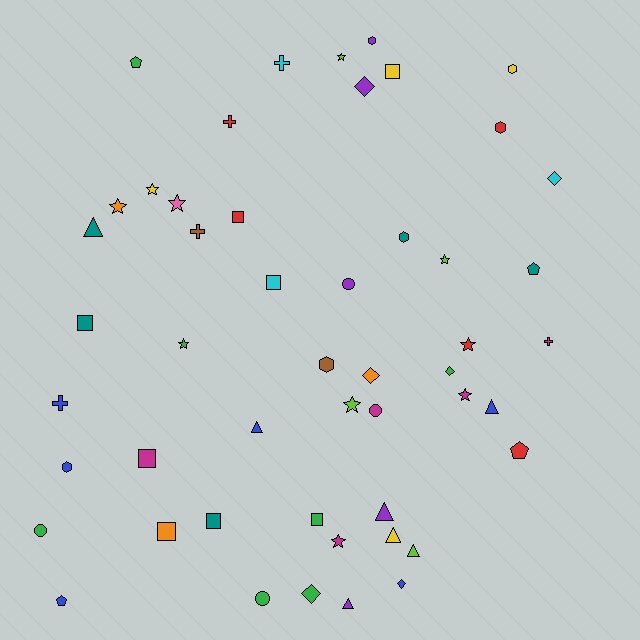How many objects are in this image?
There are 50 objects.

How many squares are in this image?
There are 8 squares.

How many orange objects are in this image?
There are 3 orange objects.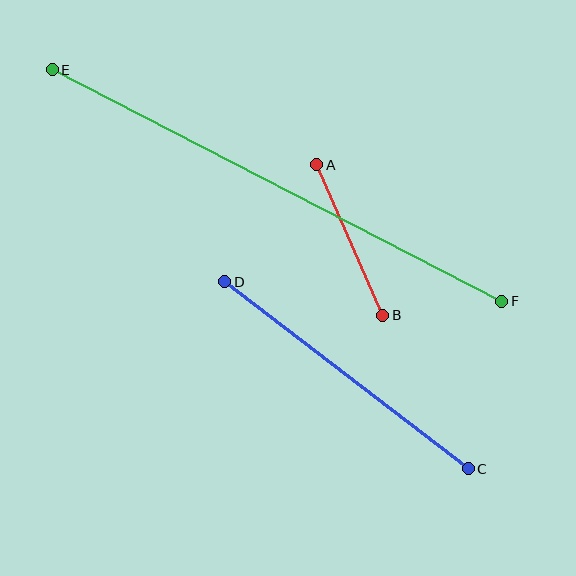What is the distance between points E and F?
The distance is approximately 506 pixels.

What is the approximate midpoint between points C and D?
The midpoint is at approximately (346, 375) pixels.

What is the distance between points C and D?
The distance is approximately 307 pixels.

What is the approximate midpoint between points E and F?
The midpoint is at approximately (277, 185) pixels.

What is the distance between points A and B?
The distance is approximately 164 pixels.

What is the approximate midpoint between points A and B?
The midpoint is at approximately (350, 240) pixels.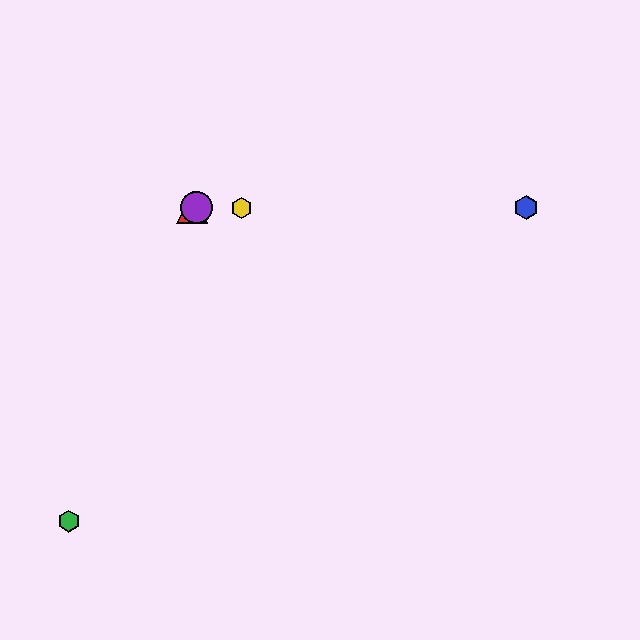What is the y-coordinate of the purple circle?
The purple circle is at y≈208.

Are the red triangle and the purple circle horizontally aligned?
Yes, both are at y≈208.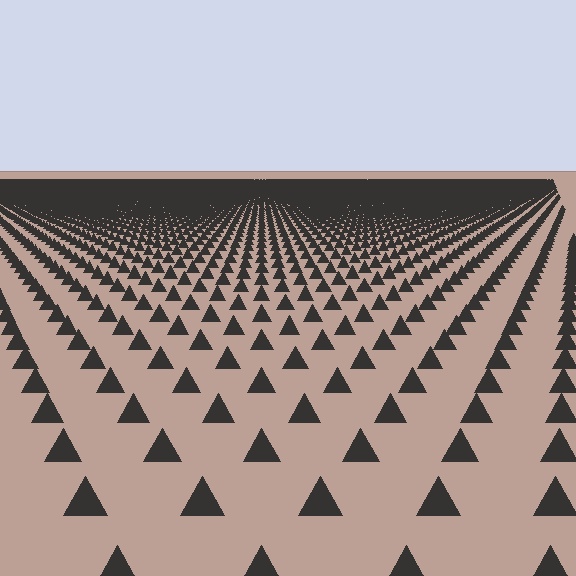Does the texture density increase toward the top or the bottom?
Density increases toward the top.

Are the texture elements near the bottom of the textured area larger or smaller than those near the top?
Larger. Near the bottom, elements are closer to the viewer and appear at a bigger on-screen size.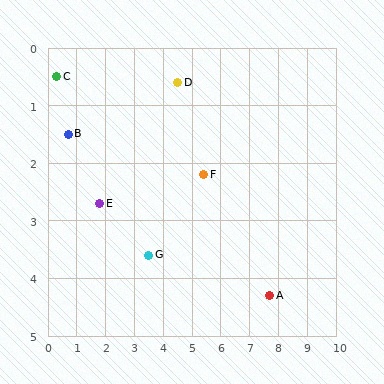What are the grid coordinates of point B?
Point B is at approximately (0.7, 1.5).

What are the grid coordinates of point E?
Point E is at approximately (1.8, 2.7).